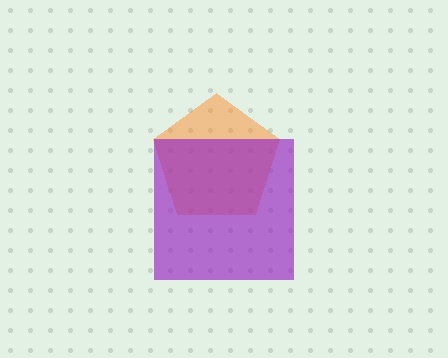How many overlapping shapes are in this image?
There are 2 overlapping shapes in the image.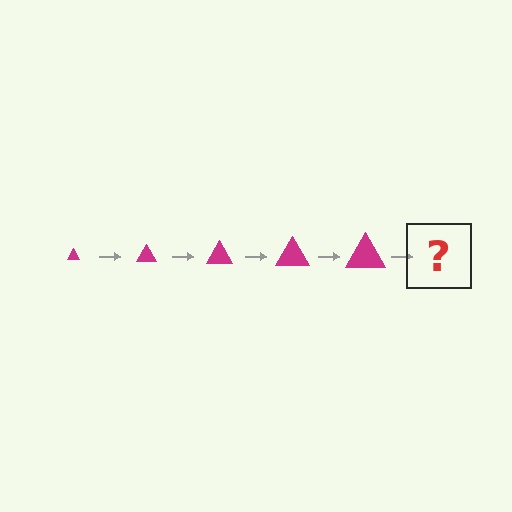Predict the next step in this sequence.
The next step is a magenta triangle, larger than the previous one.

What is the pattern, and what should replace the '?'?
The pattern is that the triangle gets progressively larger each step. The '?' should be a magenta triangle, larger than the previous one.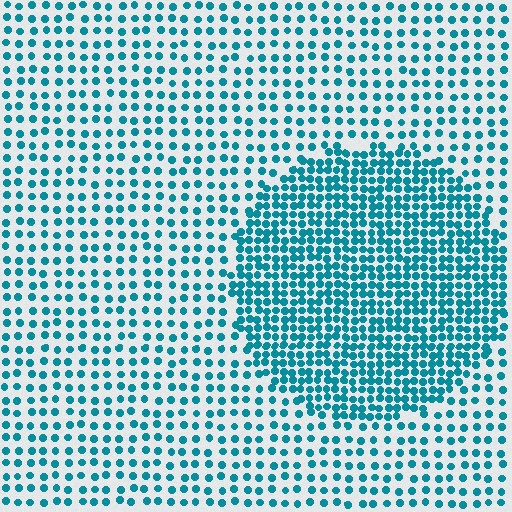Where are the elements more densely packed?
The elements are more densely packed inside the circle boundary.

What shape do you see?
I see a circle.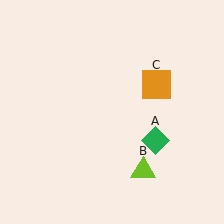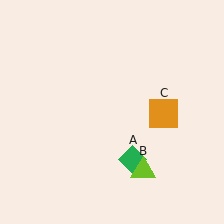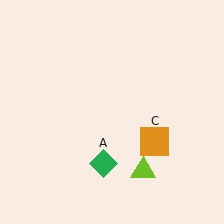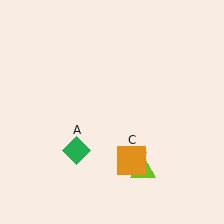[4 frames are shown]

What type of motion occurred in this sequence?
The green diamond (object A), orange square (object C) rotated clockwise around the center of the scene.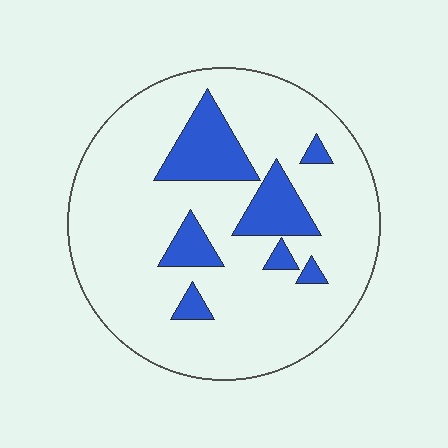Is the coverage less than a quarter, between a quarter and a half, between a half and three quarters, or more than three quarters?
Less than a quarter.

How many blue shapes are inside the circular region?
7.